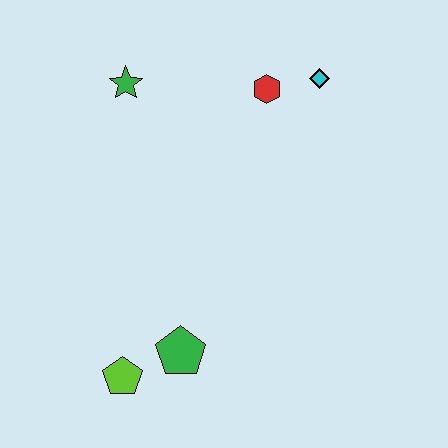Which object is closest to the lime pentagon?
The green pentagon is closest to the lime pentagon.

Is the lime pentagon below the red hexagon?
Yes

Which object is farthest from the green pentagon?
The cyan diamond is farthest from the green pentagon.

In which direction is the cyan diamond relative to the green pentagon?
The cyan diamond is above the green pentagon.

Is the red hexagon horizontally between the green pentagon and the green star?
No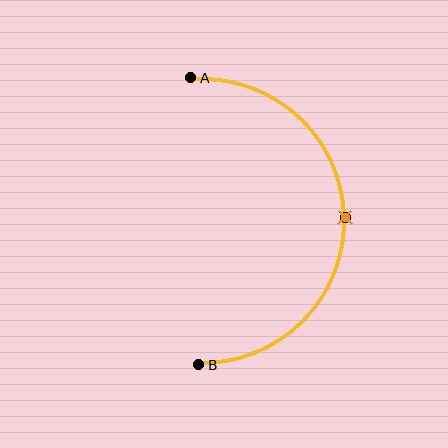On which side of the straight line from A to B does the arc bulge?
The arc bulges to the right of the straight line connecting A and B.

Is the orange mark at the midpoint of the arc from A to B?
Yes. The orange mark lies on the arc at equal arc-length from both A and B — it is the arc midpoint.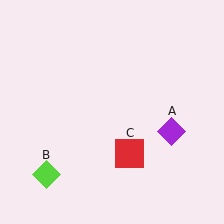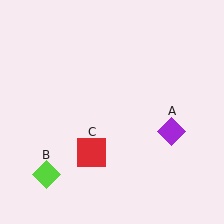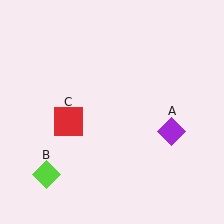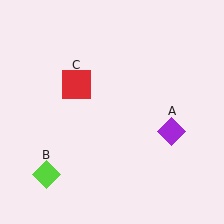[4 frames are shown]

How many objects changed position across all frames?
1 object changed position: red square (object C).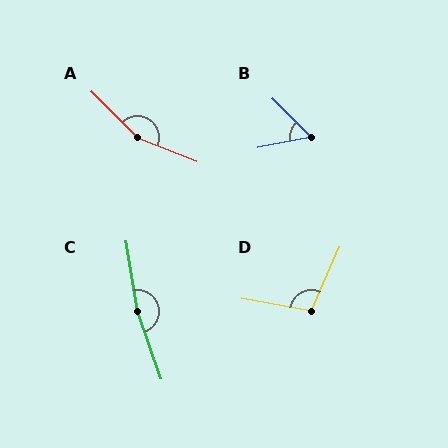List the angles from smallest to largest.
B (56°), D (104°), A (157°), C (170°).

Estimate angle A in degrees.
Approximately 157 degrees.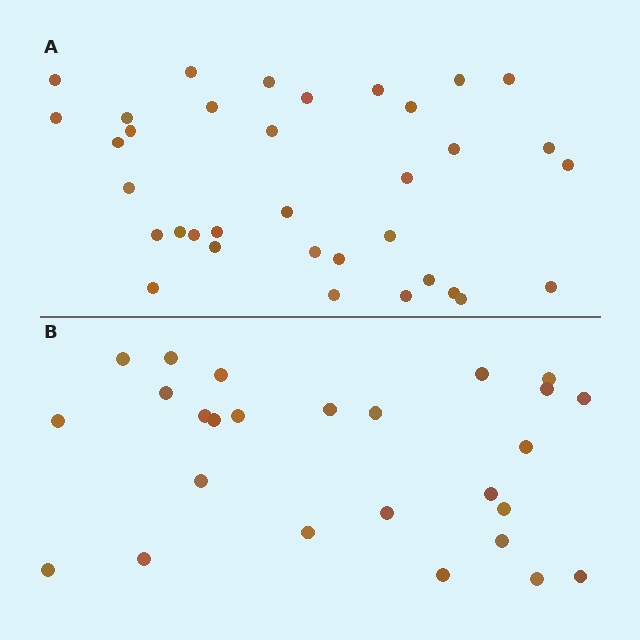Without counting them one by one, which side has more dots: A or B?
Region A (the top region) has more dots.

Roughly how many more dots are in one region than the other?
Region A has roughly 8 or so more dots than region B.